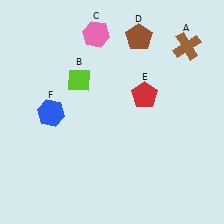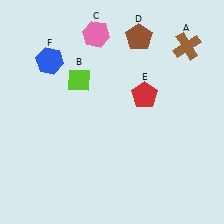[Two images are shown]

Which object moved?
The blue hexagon (F) moved up.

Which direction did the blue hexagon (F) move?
The blue hexagon (F) moved up.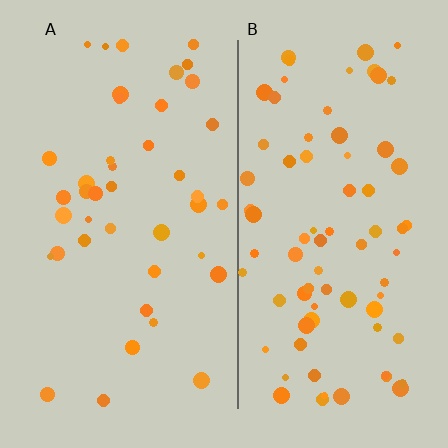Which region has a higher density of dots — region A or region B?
B (the right).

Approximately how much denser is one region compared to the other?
Approximately 1.8× — region B over region A.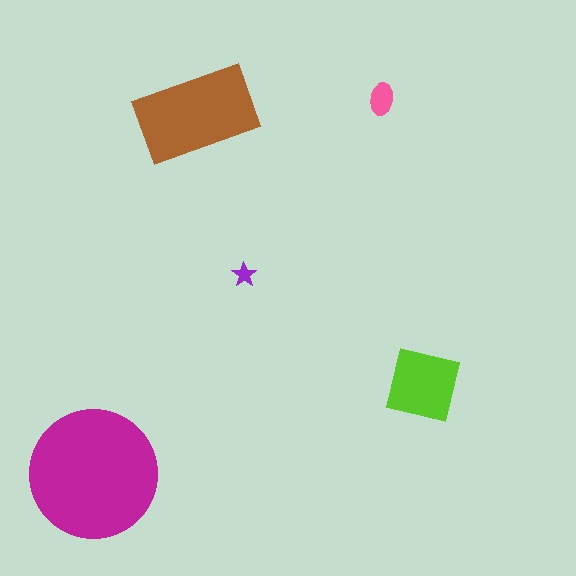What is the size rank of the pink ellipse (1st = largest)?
4th.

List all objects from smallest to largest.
The purple star, the pink ellipse, the lime square, the brown rectangle, the magenta circle.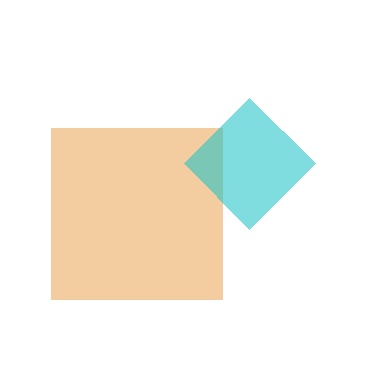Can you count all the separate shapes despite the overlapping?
Yes, there are 2 separate shapes.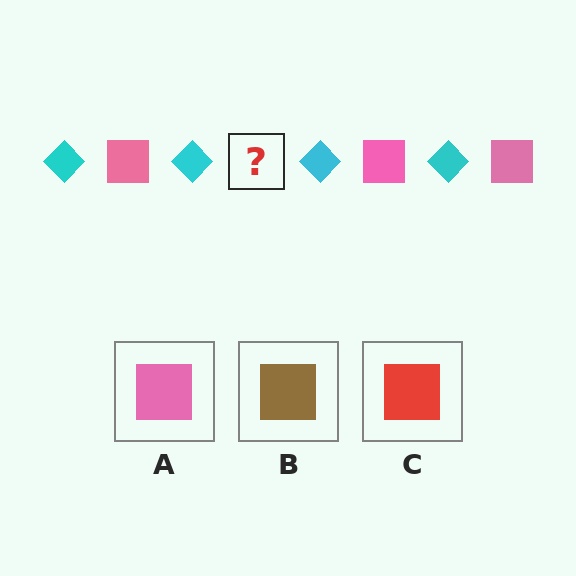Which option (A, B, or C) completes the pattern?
A.